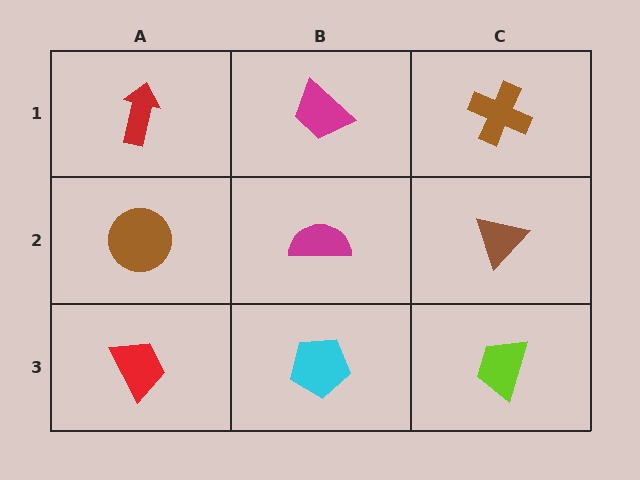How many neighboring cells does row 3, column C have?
2.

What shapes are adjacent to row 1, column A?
A brown circle (row 2, column A), a magenta trapezoid (row 1, column B).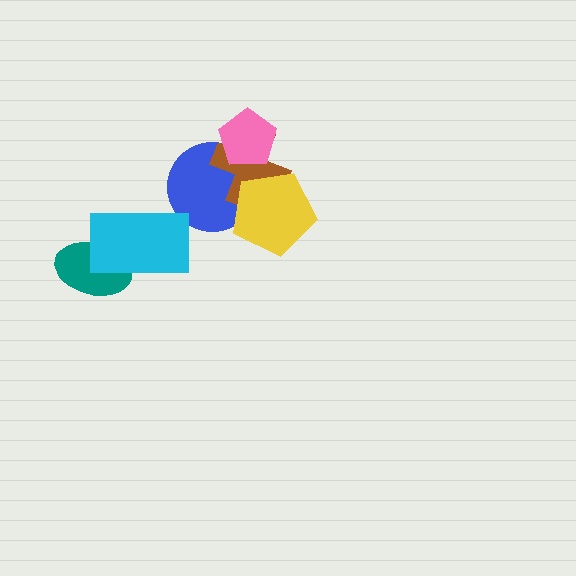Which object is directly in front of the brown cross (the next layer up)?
The pink pentagon is directly in front of the brown cross.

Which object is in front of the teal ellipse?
The cyan rectangle is in front of the teal ellipse.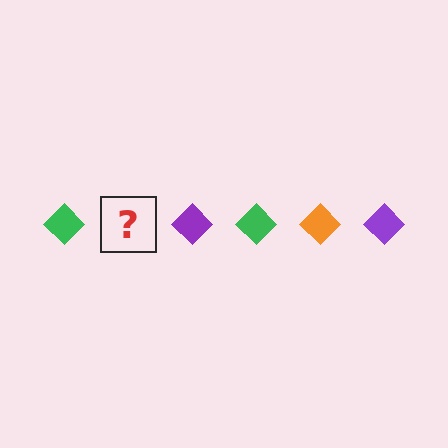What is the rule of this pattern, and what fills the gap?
The rule is that the pattern cycles through green, orange, purple diamonds. The gap should be filled with an orange diamond.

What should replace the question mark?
The question mark should be replaced with an orange diamond.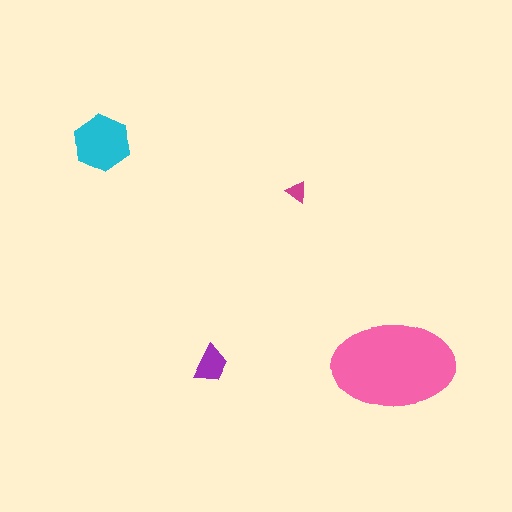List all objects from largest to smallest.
The pink ellipse, the cyan hexagon, the purple trapezoid, the magenta triangle.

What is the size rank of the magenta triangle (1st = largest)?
4th.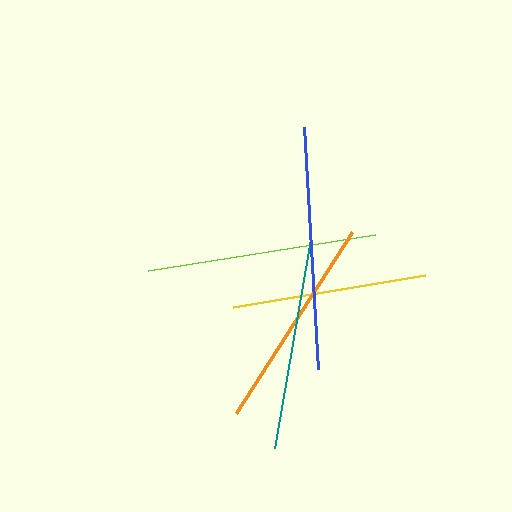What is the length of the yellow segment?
The yellow segment is approximately 194 pixels long.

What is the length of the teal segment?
The teal segment is approximately 212 pixels long.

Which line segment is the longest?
The blue line is the longest at approximately 243 pixels.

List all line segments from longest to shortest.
From longest to shortest: blue, lime, orange, teal, yellow.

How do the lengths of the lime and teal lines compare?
The lime and teal lines are approximately the same length.